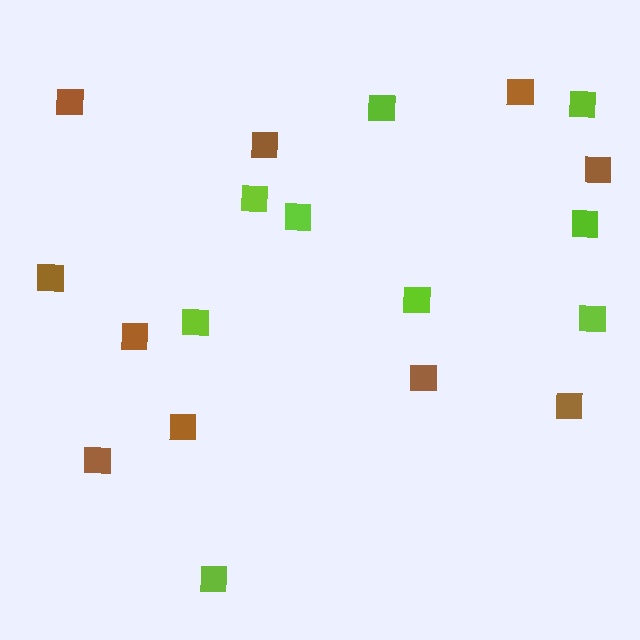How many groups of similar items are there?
There are 2 groups: one group of lime squares (9) and one group of brown squares (10).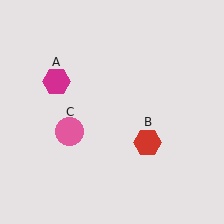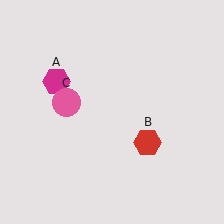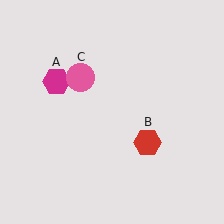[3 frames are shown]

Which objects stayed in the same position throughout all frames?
Magenta hexagon (object A) and red hexagon (object B) remained stationary.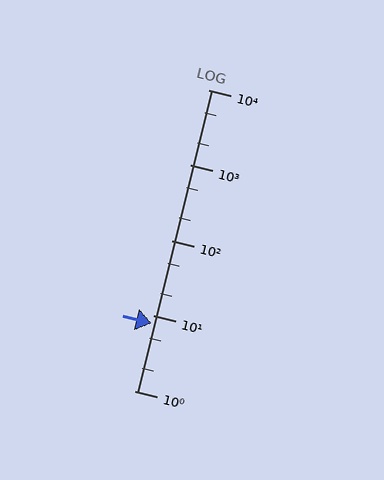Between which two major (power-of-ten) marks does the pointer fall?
The pointer is between 1 and 10.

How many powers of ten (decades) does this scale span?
The scale spans 4 decades, from 1 to 10000.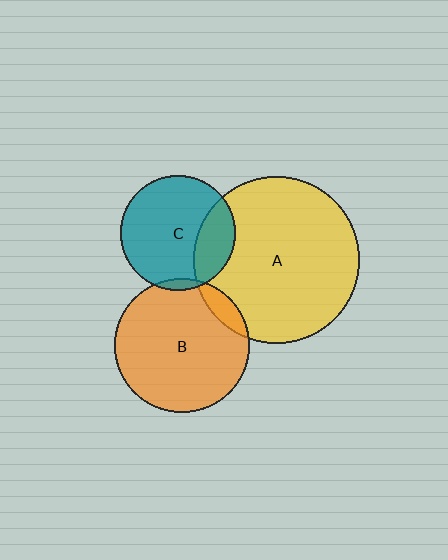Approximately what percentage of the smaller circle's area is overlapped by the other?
Approximately 5%.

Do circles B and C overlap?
Yes.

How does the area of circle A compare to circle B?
Approximately 1.5 times.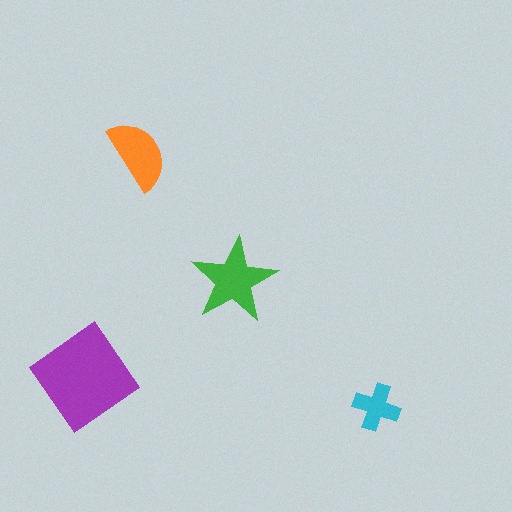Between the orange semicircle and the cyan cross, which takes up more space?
The orange semicircle.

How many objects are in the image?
There are 4 objects in the image.